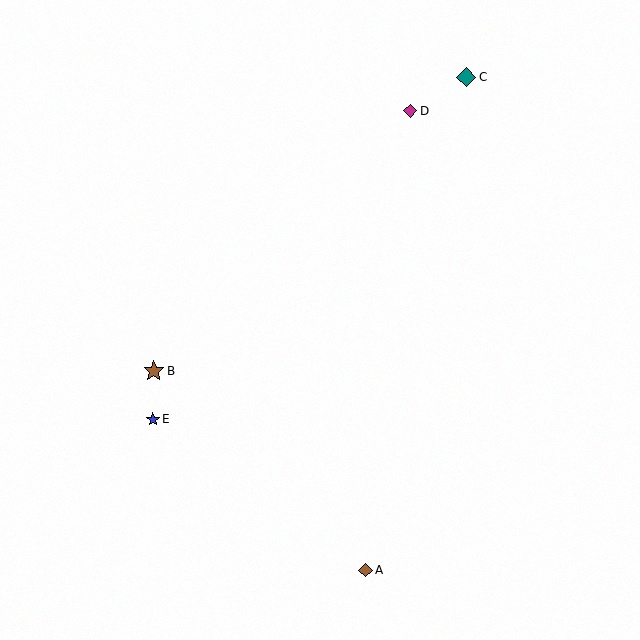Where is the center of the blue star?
The center of the blue star is at (153, 419).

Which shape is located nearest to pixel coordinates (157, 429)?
The blue star (labeled E) at (153, 419) is nearest to that location.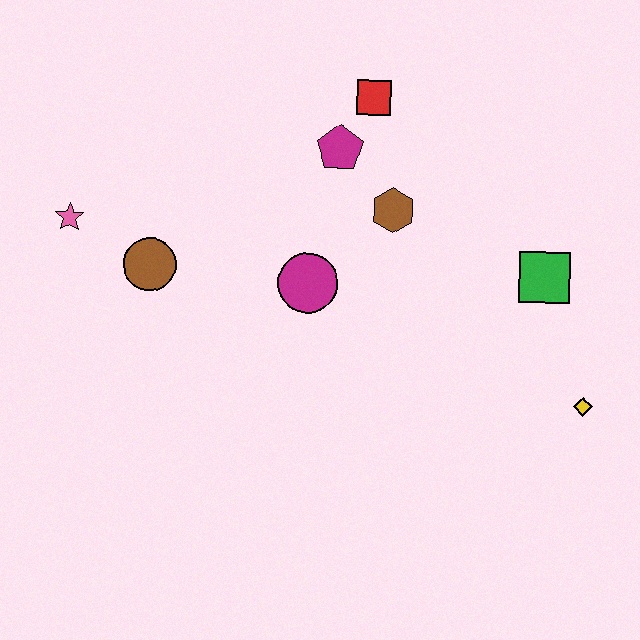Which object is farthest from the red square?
The yellow diamond is farthest from the red square.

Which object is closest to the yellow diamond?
The green square is closest to the yellow diamond.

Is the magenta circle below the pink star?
Yes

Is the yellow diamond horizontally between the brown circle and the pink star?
No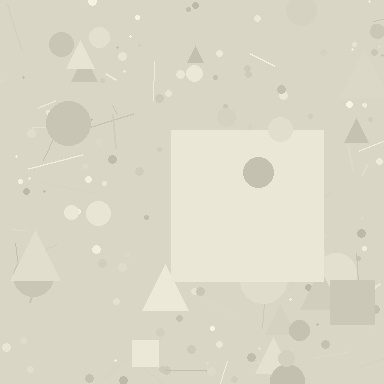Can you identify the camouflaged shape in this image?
The camouflaged shape is a square.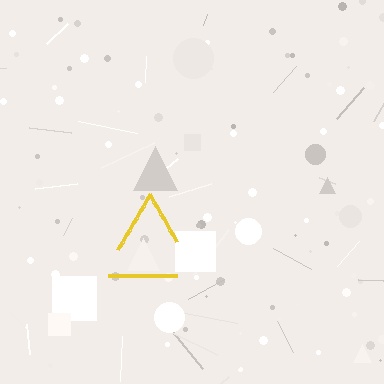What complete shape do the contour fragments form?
The contour fragments form a triangle.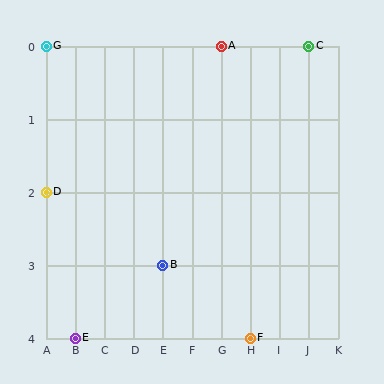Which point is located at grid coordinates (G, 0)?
Point A is at (G, 0).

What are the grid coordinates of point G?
Point G is at grid coordinates (A, 0).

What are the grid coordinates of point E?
Point E is at grid coordinates (B, 4).